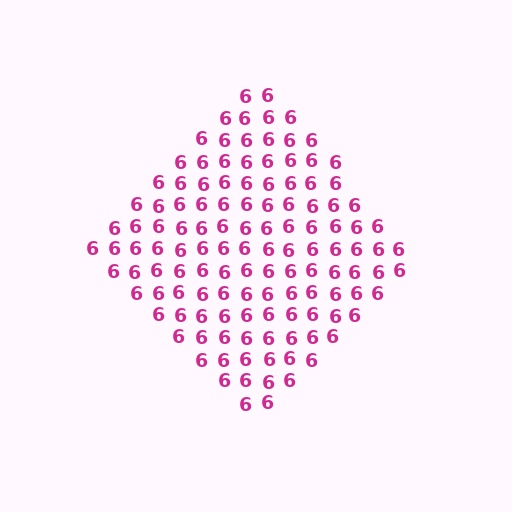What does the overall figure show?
The overall figure shows a diamond.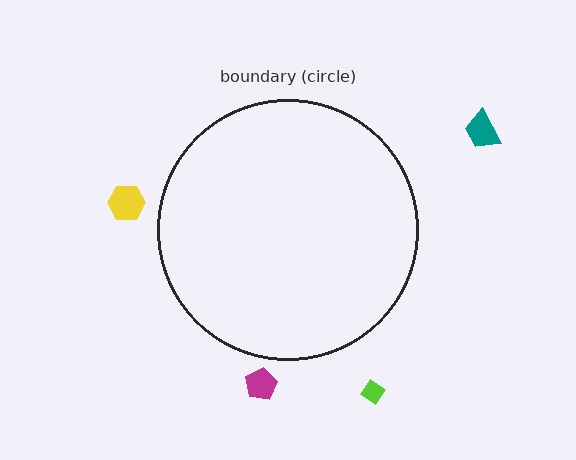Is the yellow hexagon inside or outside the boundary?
Outside.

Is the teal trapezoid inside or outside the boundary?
Outside.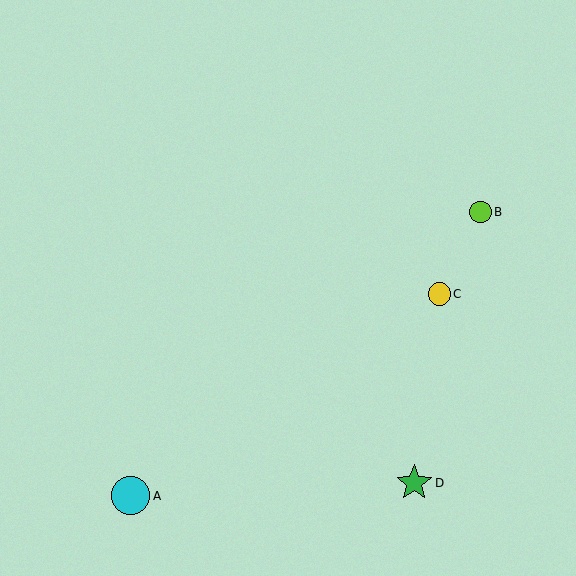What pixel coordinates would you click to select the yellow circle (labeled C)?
Click at (439, 294) to select the yellow circle C.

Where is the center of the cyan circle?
The center of the cyan circle is at (131, 496).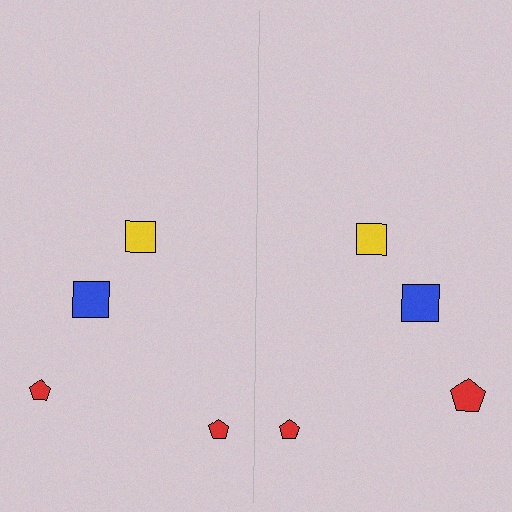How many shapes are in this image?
There are 8 shapes in this image.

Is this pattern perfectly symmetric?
No, the pattern is not perfectly symmetric. The red pentagon on the right side has a different size than its mirror counterpart.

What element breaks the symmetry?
The red pentagon on the right side has a different size than its mirror counterpart.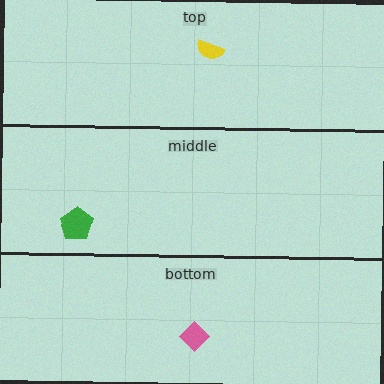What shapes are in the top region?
The yellow semicircle.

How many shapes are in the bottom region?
1.